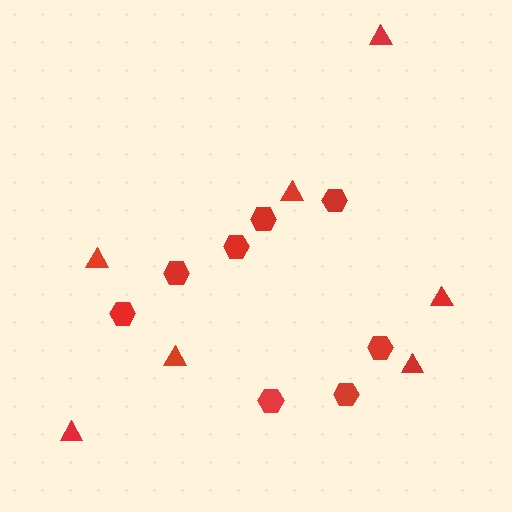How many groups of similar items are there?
There are 2 groups: one group of hexagons (8) and one group of triangles (7).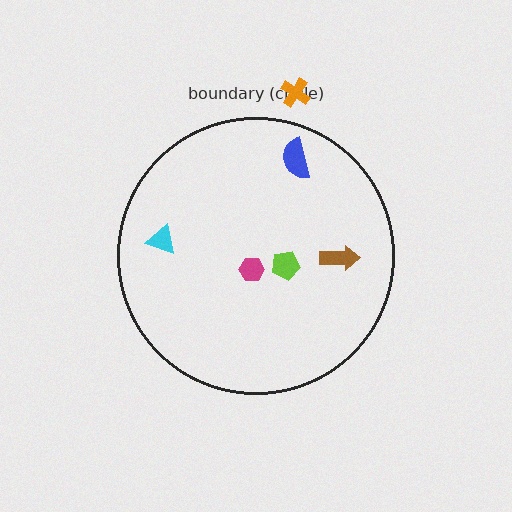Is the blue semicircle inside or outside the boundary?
Inside.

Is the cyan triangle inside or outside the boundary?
Inside.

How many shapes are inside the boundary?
5 inside, 1 outside.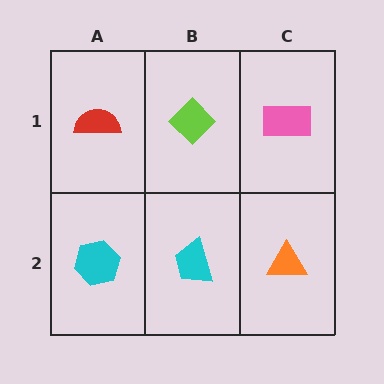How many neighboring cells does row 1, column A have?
2.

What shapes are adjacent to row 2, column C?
A pink rectangle (row 1, column C), a cyan trapezoid (row 2, column B).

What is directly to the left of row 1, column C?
A lime diamond.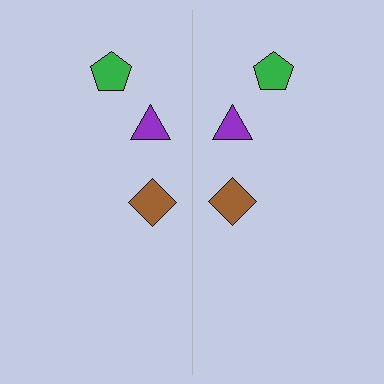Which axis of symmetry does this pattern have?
The pattern has a vertical axis of symmetry running through the center of the image.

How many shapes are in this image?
There are 6 shapes in this image.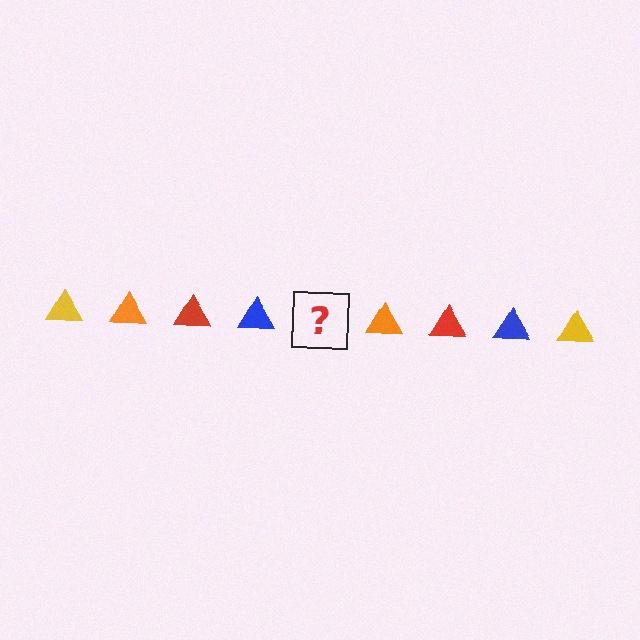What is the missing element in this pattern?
The missing element is a yellow triangle.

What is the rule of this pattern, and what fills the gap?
The rule is that the pattern cycles through yellow, orange, red, blue triangles. The gap should be filled with a yellow triangle.